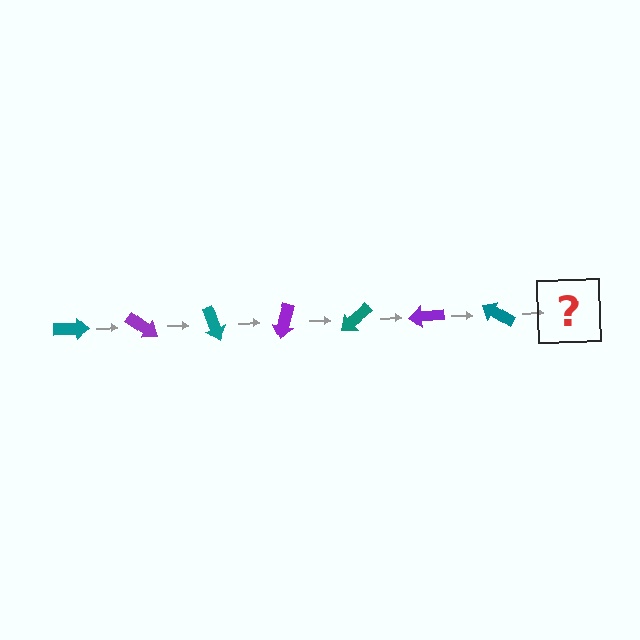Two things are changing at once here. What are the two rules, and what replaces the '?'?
The two rules are that it rotates 35 degrees each step and the color cycles through teal and purple. The '?' should be a purple arrow, rotated 245 degrees from the start.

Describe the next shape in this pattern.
It should be a purple arrow, rotated 245 degrees from the start.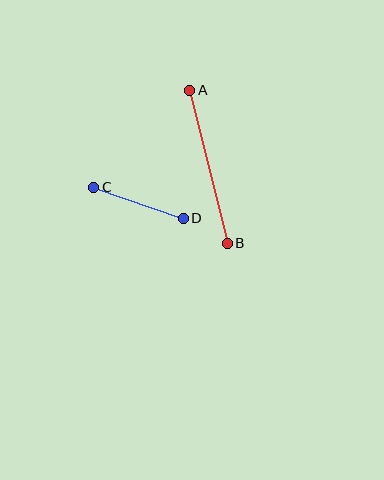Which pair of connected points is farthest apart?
Points A and B are farthest apart.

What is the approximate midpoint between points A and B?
The midpoint is at approximately (208, 167) pixels.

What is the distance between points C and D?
The distance is approximately 95 pixels.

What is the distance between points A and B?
The distance is approximately 157 pixels.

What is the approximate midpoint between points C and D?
The midpoint is at approximately (138, 203) pixels.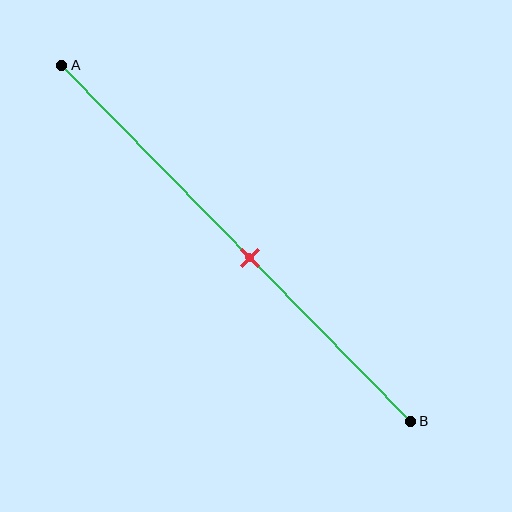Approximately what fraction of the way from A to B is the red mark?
The red mark is approximately 55% of the way from A to B.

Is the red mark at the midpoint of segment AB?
No, the mark is at about 55% from A, not at the 50% midpoint.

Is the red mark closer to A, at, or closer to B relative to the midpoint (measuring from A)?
The red mark is closer to point B than the midpoint of segment AB.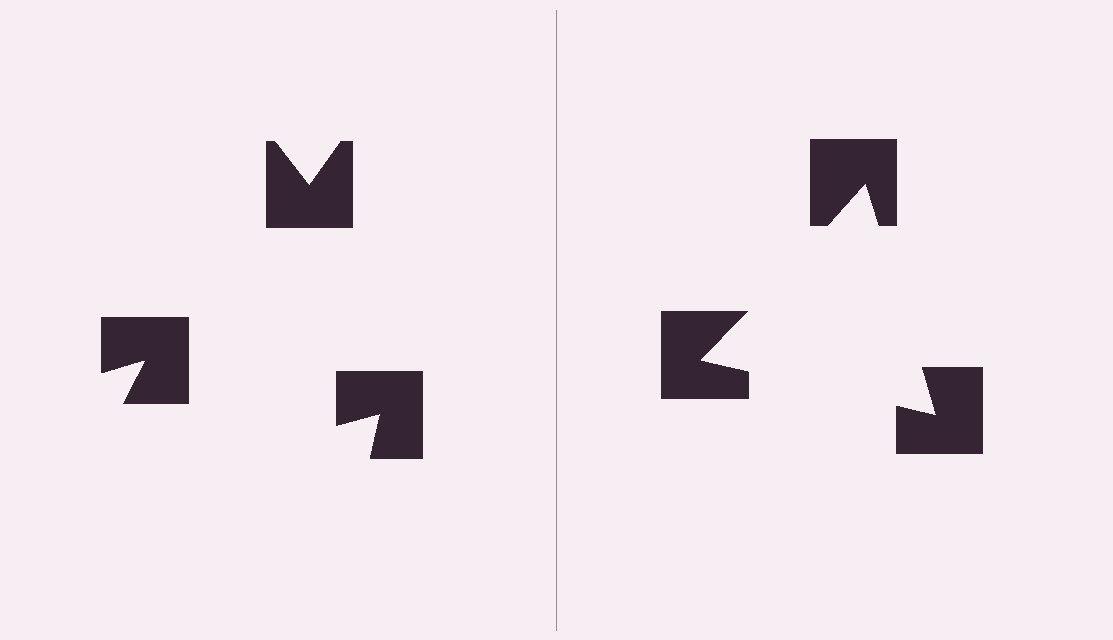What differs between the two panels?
The notched squares are positioned identically on both sides; only the wedge orientations differ. On the right they align to a triangle; on the left they are misaligned.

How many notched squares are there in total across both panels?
6 — 3 on each side.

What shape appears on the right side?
An illusory triangle.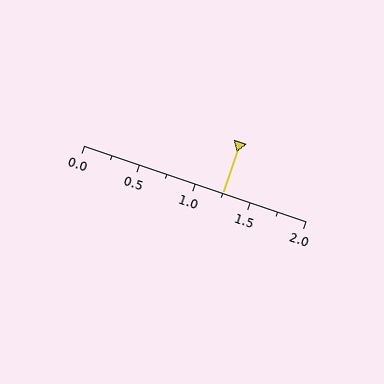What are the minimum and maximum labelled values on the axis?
The axis runs from 0.0 to 2.0.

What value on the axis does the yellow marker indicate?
The marker indicates approximately 1.25.